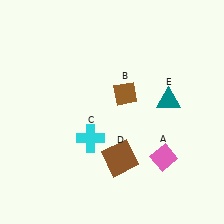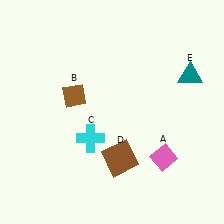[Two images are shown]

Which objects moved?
The objects that moved are: the brown diamond (B), the teal triangle (E).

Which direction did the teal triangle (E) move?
The teal triangle (E) moved up.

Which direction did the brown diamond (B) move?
The brown diamond (B) moved left.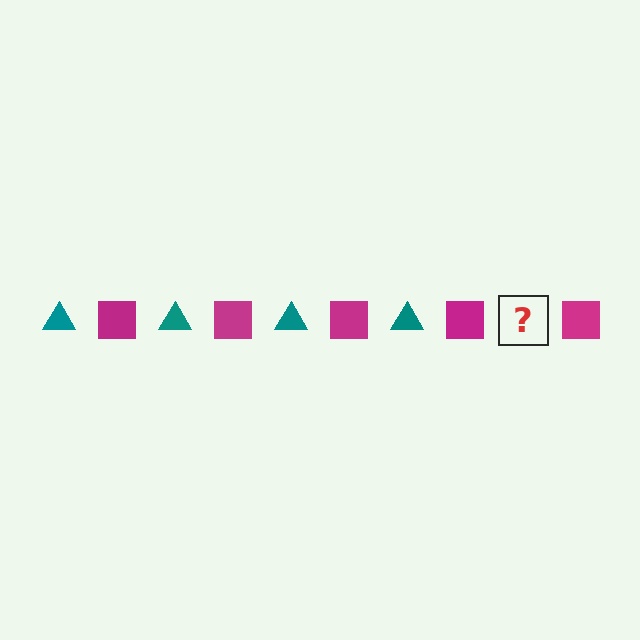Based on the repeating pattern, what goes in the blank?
The blank should be a teal triangle.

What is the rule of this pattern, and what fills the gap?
The rule is that the pattern alternates between teal triangle and magenta square. The gap should be filled with a teal triangle.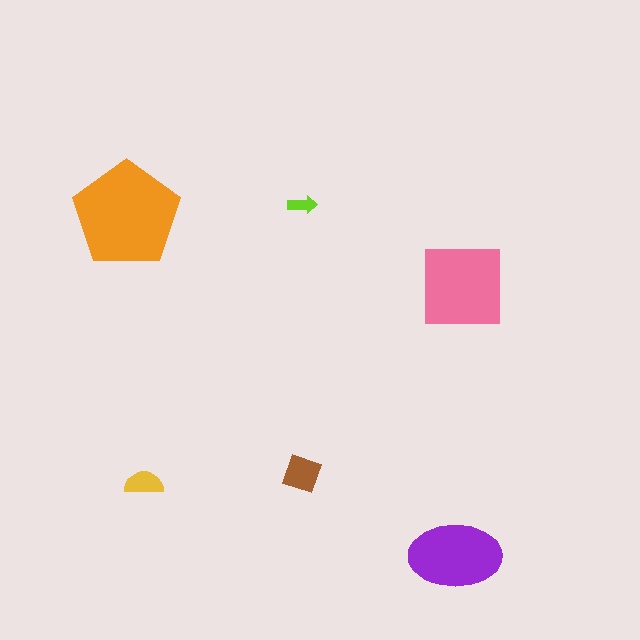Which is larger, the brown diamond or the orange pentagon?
The orange pentagon.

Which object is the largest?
The orange pentagon.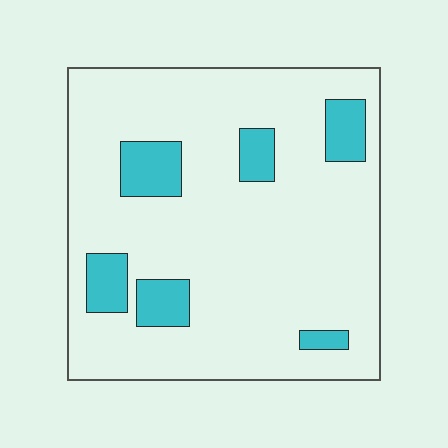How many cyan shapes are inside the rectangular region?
6.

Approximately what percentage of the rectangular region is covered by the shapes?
Approximately 15%.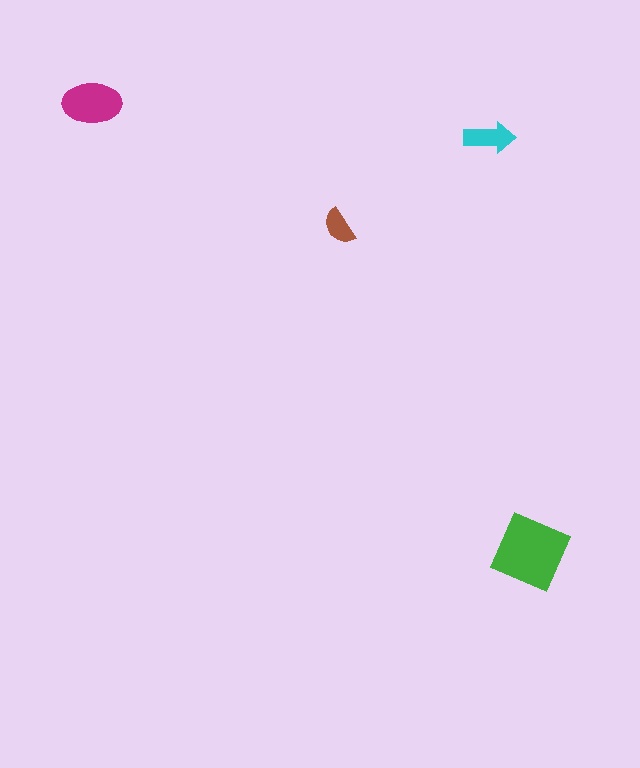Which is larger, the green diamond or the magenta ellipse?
The green diamond.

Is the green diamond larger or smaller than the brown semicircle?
Larger.